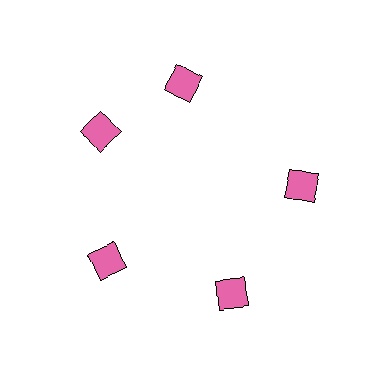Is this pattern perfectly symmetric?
No. The 5 pink squares are arranged in a ring, but one element near the 1 o'clock position is rotated out of alignment along the ring, breaking the 5-fold rotational symmetry.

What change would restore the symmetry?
The symmetry would be restored by rotating it back into even spacing with its neighbors so that all 5 squares sit at equal angles and equal distance from the center.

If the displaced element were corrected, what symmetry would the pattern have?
It would have 5-fold rotational symmetry — the pattern would map onto itself every 72 degrees.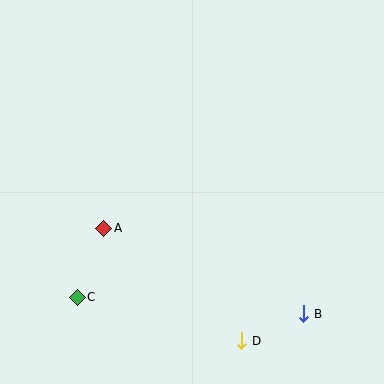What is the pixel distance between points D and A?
The distance between D and A is 178 pixels.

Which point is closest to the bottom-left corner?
Point C is closest to the bottom-left corner.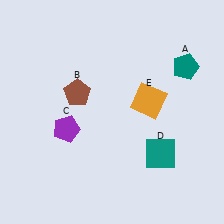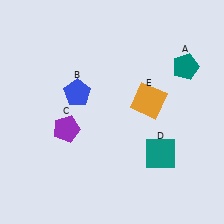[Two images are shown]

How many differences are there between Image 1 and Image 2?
There is 1 difference between the two images.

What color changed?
The pentagon (B) changed from brown in Image 1 to blue in Image 2.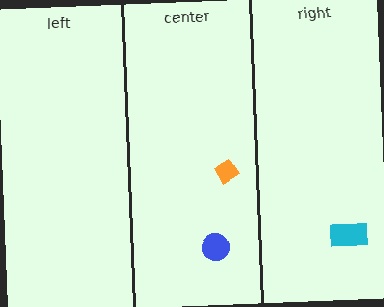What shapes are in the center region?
The orange diamond, the blue circle.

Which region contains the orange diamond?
The center region.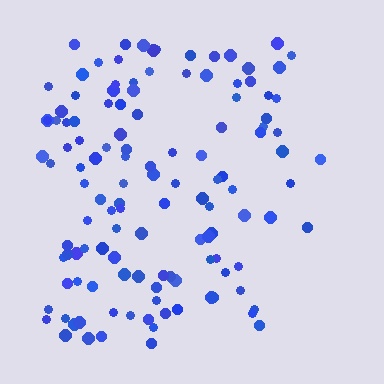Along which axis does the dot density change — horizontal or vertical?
Horizontal.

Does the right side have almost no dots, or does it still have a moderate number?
Still a moderate number, just noticeably fewer than the left.